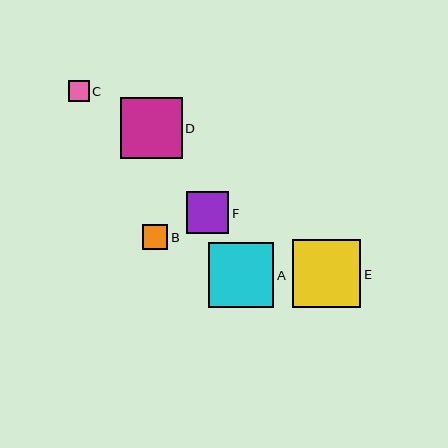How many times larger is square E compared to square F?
Square E is approximately 1.6 times the size of square F.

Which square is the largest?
Square E is the largest with a size of approximately 69 pixels.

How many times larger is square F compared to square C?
Square F is approximately 2.0 times the size of square C.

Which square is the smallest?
Square C is the smallest with a size of approximately 21 pixels.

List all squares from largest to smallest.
From largest to smallest: E, A, D, F, B, C.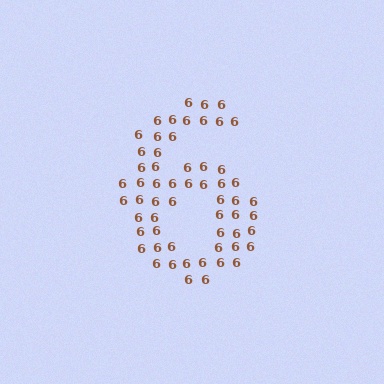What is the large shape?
The large shape is the digit 6.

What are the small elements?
The small elements are digit 6's.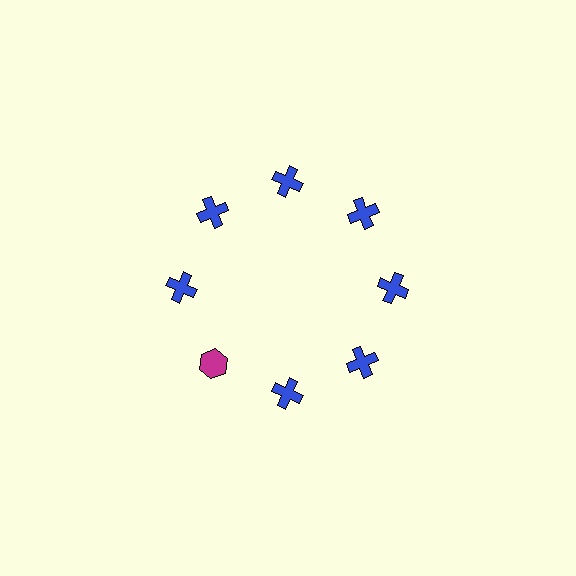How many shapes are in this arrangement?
There are 8 shapes arranged in a ring pattern.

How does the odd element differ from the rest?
It differs in both color (magenta instead of blue) and shape (hexagon instead of cross).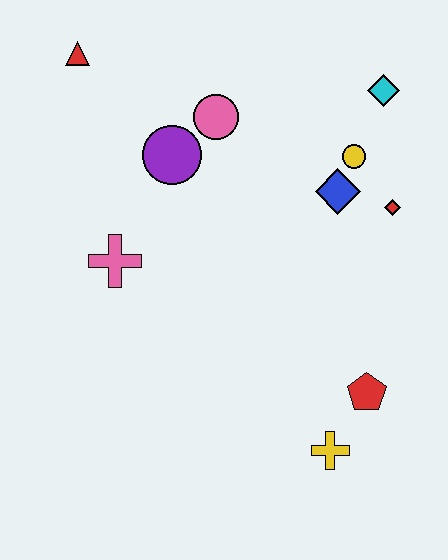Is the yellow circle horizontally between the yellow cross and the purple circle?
No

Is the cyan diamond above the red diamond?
Yes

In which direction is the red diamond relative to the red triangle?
The red diamond is to the right of the red triangle.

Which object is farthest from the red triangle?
The yellow cross is farthest from the red triangle.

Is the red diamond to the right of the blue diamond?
Yes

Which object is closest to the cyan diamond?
The yellow circle is closest to the cyan diamond.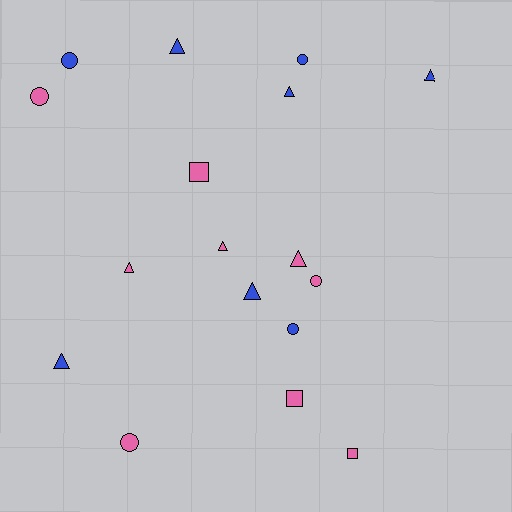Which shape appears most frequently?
Triangle, with 8 objects.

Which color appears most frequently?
Pink, with 9 objects.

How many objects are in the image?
There are 17 objects.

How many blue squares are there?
There are no blue squares.